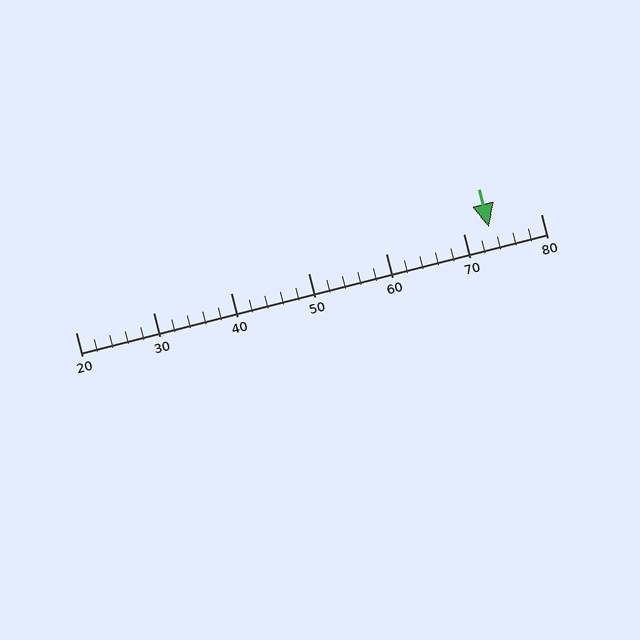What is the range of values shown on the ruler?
The ruler shows values from 20 to 80.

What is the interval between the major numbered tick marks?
The major tick marks are spaced 10 units apart.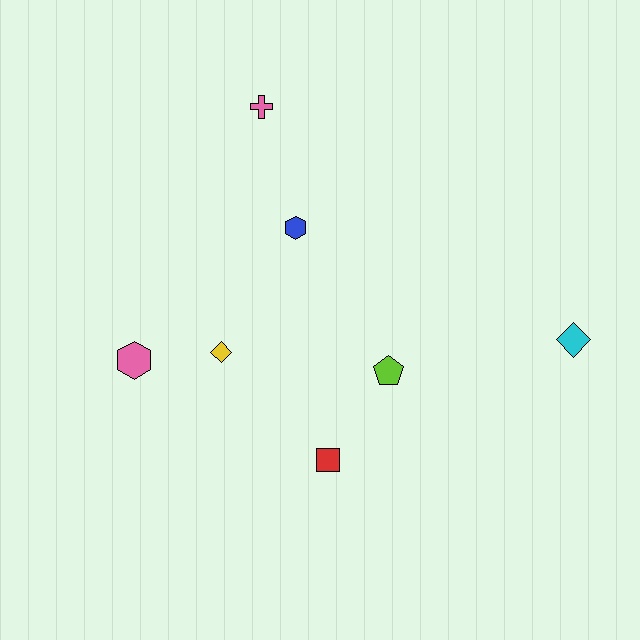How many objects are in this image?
There are 7 objects.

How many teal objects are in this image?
There are no teal objects.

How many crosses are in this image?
There is 1 cross.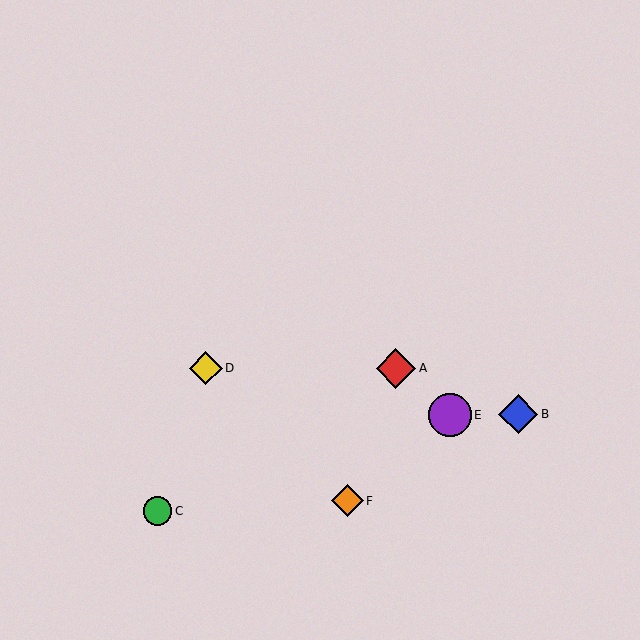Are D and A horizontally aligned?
Yes, both are at y≈368.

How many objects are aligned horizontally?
2 objects (A, D) are aligned horizontally.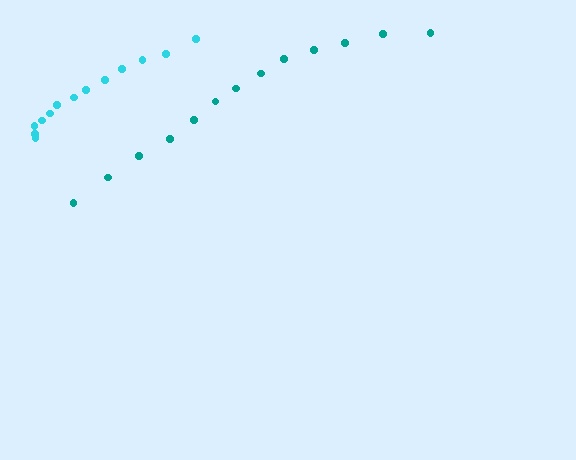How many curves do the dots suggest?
There are 2 distinct paths.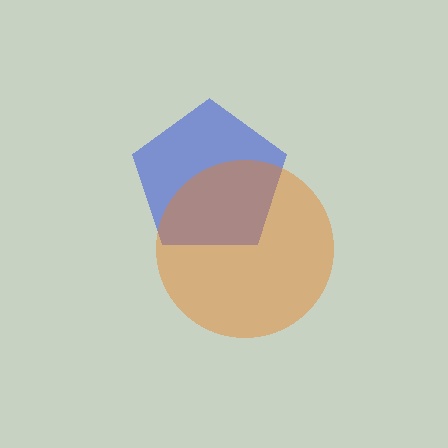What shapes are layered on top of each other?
The layered shapes are: a blue pentagon, an orange circle.